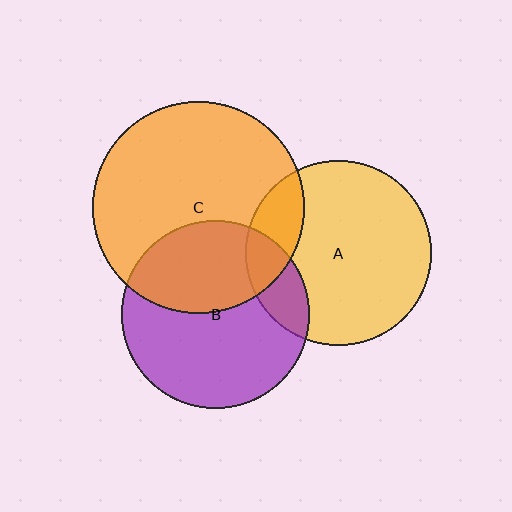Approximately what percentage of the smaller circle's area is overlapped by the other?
Approximately 15%.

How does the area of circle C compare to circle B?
Approximately 1.3 times.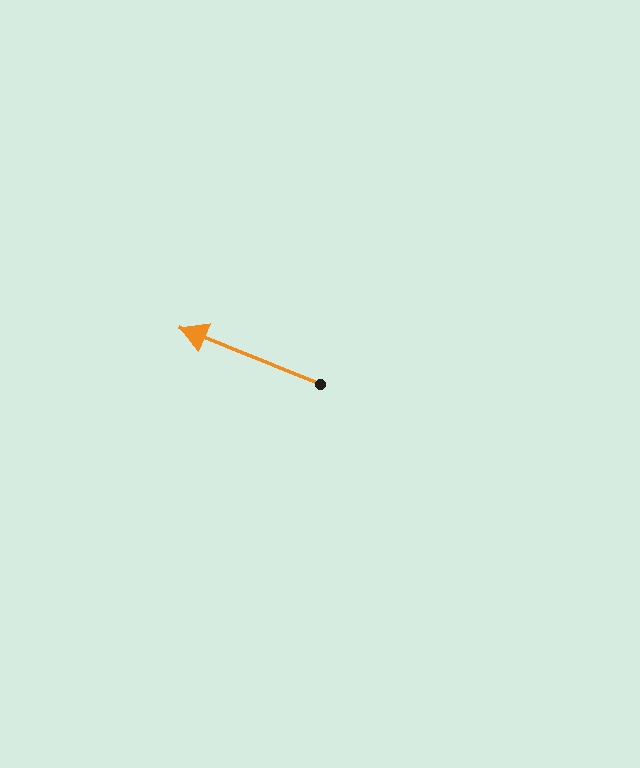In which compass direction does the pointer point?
West.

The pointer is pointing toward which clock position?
Roughly 10 o'clock.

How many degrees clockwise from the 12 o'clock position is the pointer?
Approximately 292 degrees.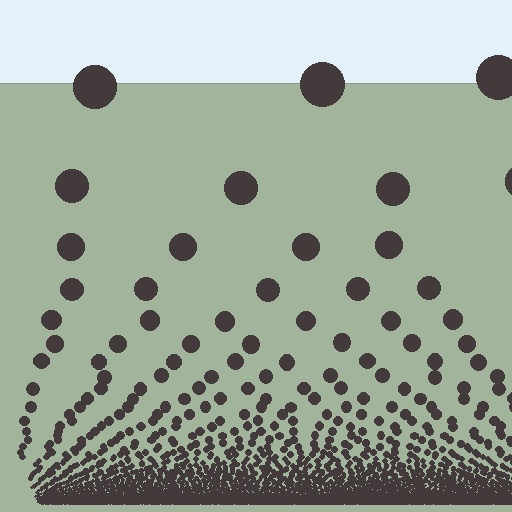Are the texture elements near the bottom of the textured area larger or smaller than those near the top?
Smaller. The gradient is inverted — elements near the bottom are smaller and denser.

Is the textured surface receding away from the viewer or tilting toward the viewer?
The surface appears to tilt toward the viewer. Texture elements get larger and sparser toward the top.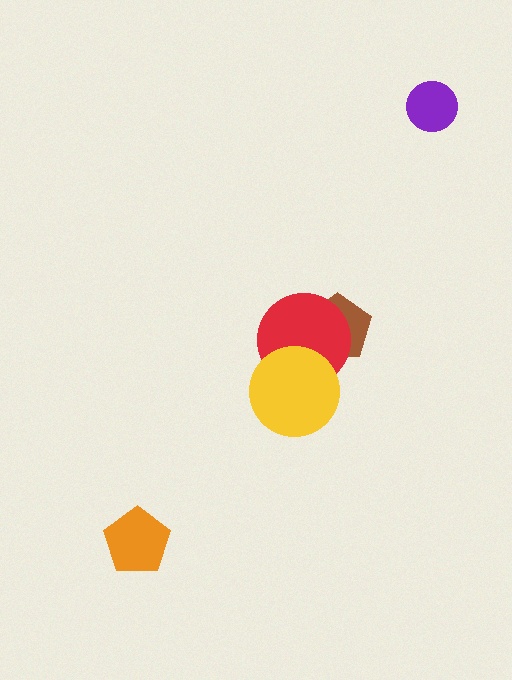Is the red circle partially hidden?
Yes, it is partially covered by another shape.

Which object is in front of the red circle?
The yellow circle is in front of the red circle.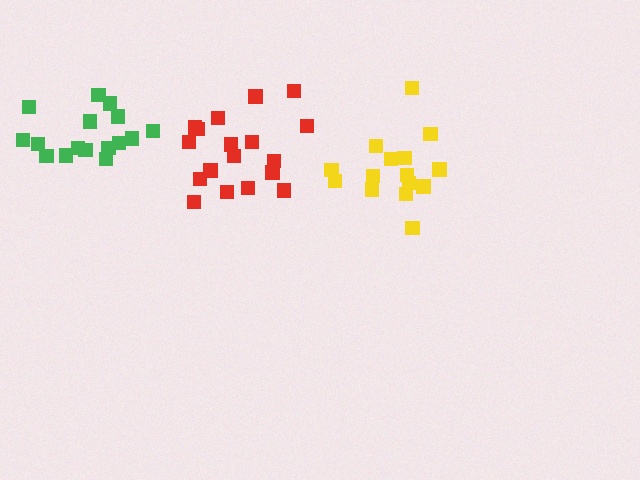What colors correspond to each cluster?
The clusters are colored: red, green, yellow.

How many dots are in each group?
Group 1: 18 dots, Group 2: 16 dots, Group 3: 15 dots (49 total).